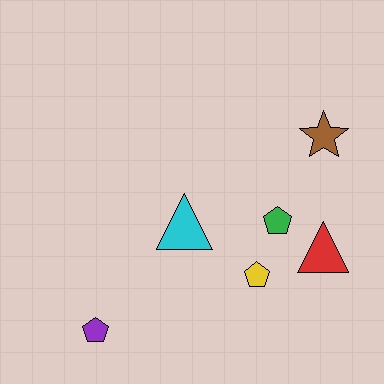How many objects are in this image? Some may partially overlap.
There are 6 objects.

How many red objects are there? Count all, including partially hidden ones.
There is 1 red object.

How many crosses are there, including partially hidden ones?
There are no crosses.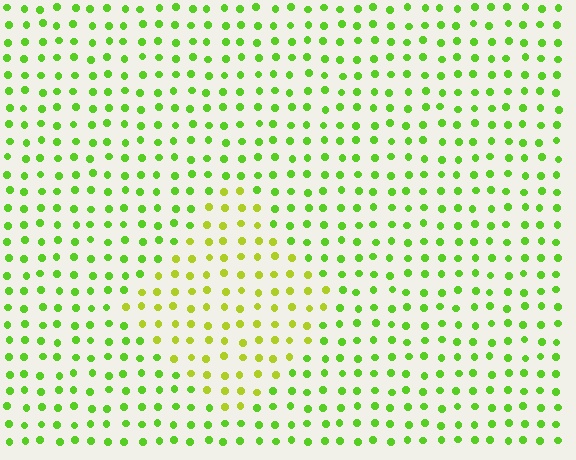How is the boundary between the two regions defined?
The boundary is defined purely by a slight shift in hue (about 30 degrees). Spacing, size, and orientation are identical on both sides.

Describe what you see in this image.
The image is filled with small lime elements in a uniform arrangement. A diamond-shaped region is visible where the elements are tinted to a slightly different hue, forming a subtle color boundary.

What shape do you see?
I see a diamond.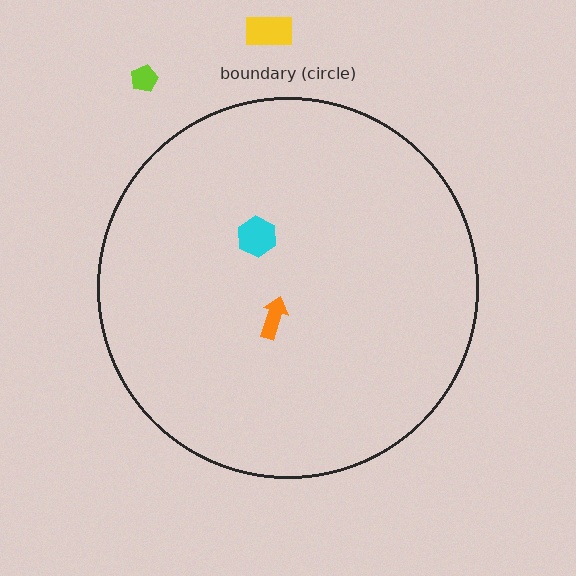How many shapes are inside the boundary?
2 inside, 2 outside.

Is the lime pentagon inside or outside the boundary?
Outside.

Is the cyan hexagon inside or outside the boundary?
Inside.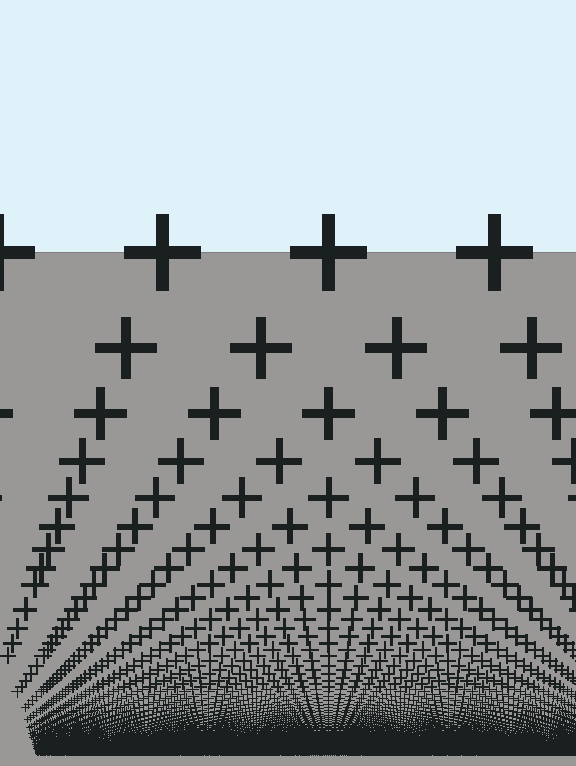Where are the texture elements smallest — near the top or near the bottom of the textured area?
Near the bottom.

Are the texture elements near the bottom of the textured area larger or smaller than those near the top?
Smaller. The gradient is inverted — elements near the bottom are smaller and denser.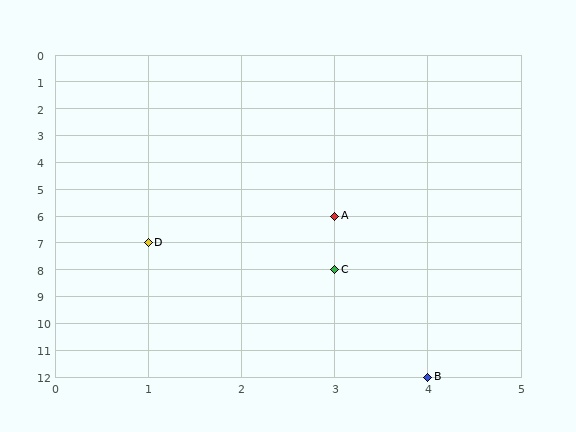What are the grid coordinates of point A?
Point A is at grid coordinates (3, 6).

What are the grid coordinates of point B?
Point B is at grid coordinates (4, 12).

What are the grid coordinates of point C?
Point C is at grid coordinates (3, 8).